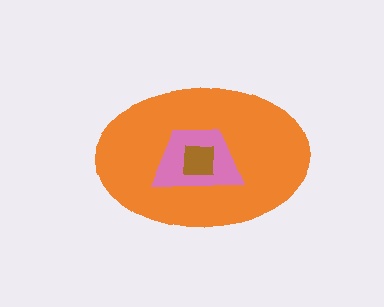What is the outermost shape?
The orange ellipse.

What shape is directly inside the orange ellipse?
The pink trapezoid.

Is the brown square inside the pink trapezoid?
Yes.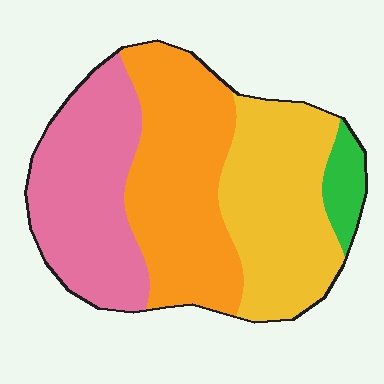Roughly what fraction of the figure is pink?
Pink covers 30% of the figure.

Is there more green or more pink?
Pink.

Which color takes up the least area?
Green, at roughly 5%.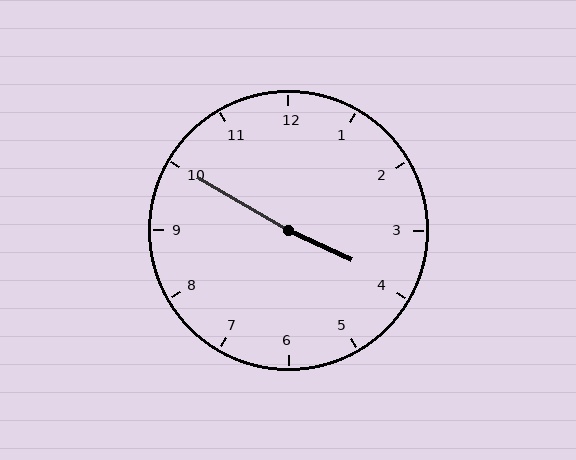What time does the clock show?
3:50.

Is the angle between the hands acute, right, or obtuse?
It is obtuse.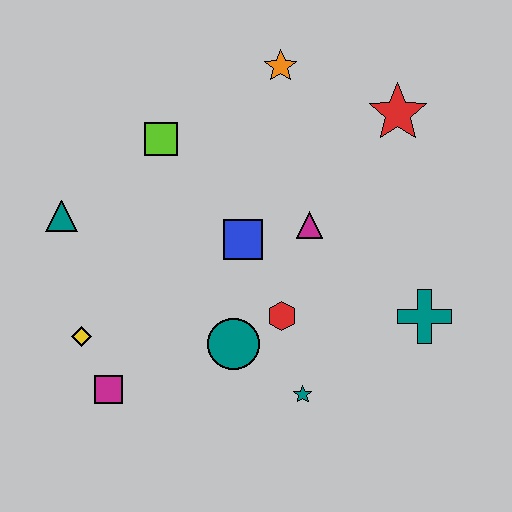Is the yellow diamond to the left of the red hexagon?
Yes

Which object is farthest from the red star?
The magenta square is farthest from the red star.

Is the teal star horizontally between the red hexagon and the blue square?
No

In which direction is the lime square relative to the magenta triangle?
The lime square is to the left of the magenta triangle.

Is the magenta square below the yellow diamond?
Yes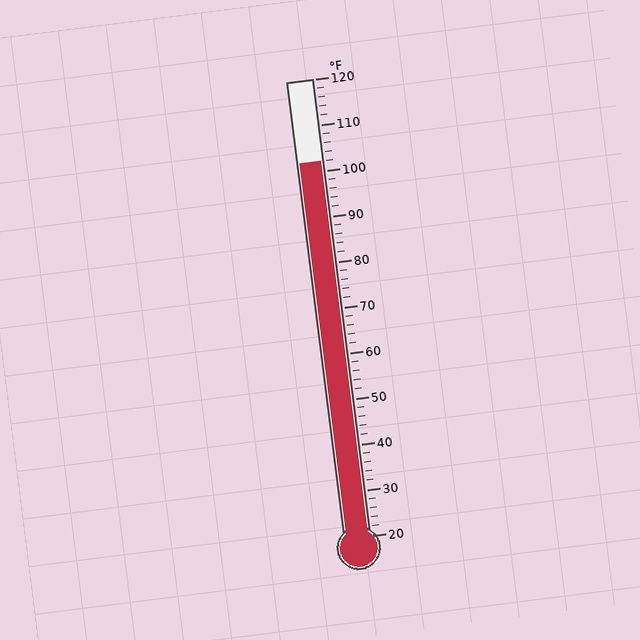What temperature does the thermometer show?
The thermometer shows approximately 102°F.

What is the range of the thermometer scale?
The thermometer scale ranges from 20°F to 120°F.